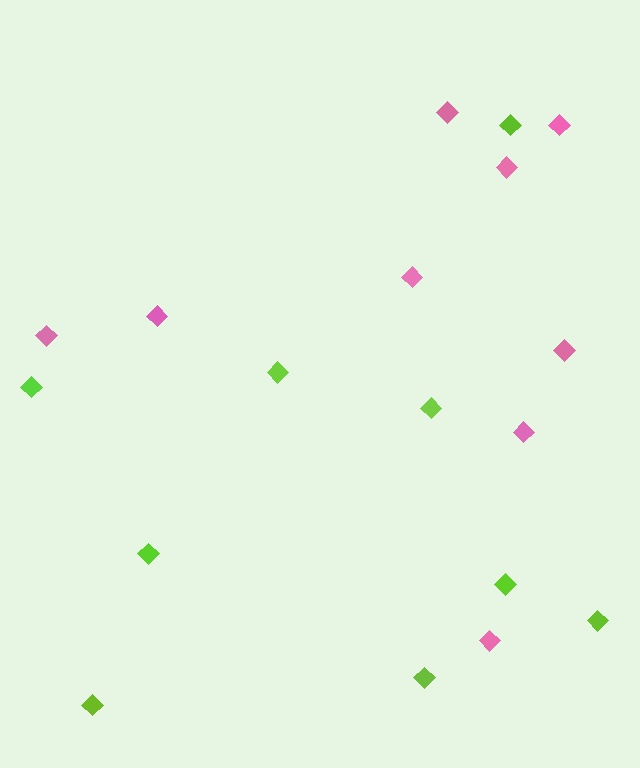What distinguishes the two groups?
There are 2 groups: one group of lime diamonds (9) and one group of pink diamonds (9).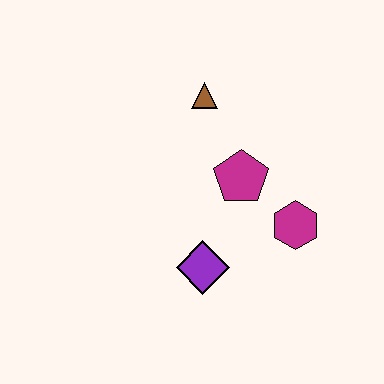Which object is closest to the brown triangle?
The magenta pentagon is closest to the brown triangle.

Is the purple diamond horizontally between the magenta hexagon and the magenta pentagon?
No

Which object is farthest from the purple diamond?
The brown triangle is farthest from the purple diamond.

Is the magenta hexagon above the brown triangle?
No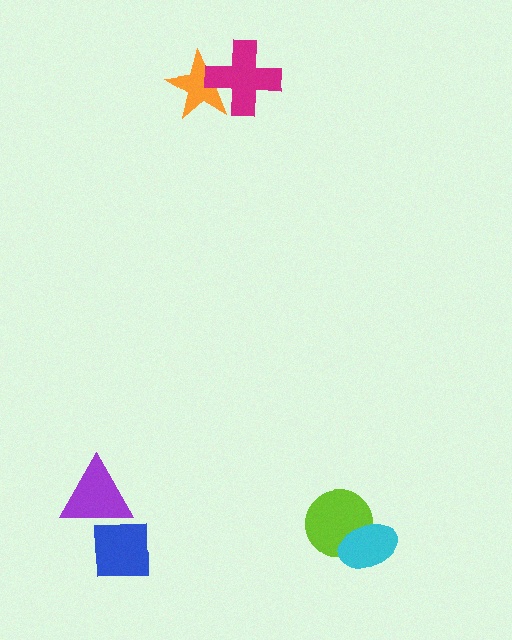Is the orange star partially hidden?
Yes, it is partially covered by another shape.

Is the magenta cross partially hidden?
No, no other shape covers it.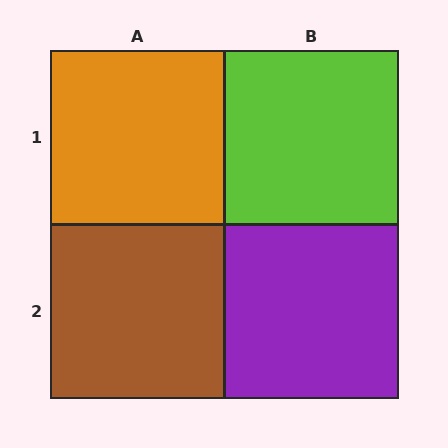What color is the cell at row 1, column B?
Lime.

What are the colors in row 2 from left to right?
Brown, purple.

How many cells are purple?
1 cell is purple.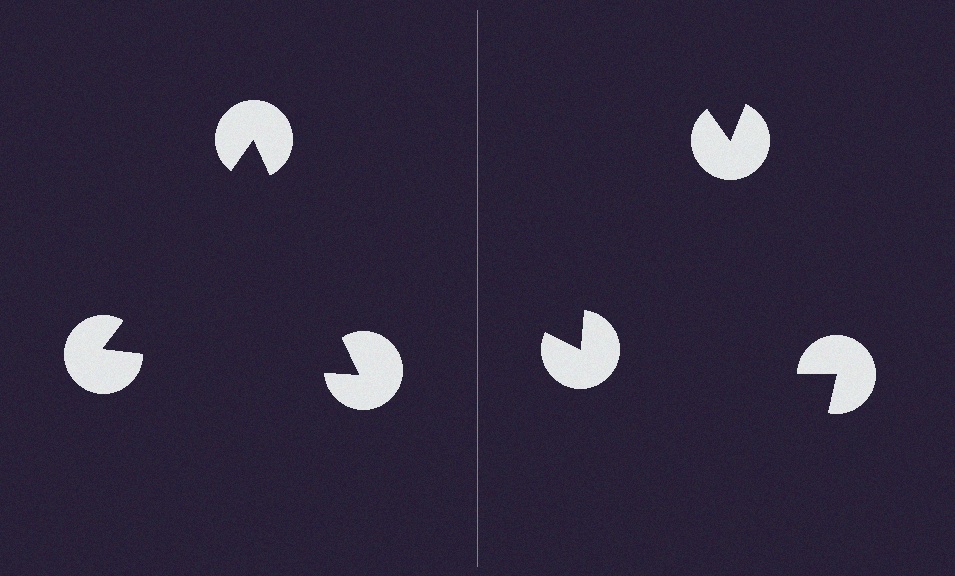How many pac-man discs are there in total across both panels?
6 — 3 on each side.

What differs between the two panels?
The pac-man discs are positioned identically on both sides; only the wedge orientations differ. On the left they align to a triangle; on the right they are misaligned.